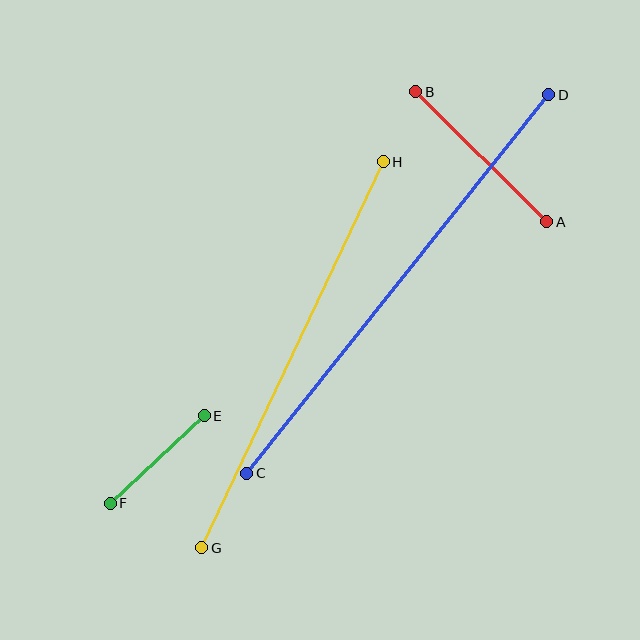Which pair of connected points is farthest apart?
Points C and D are farthest apart.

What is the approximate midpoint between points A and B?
The midpoint is at approximately (481, 157) pixels.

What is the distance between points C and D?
The distance is approximately 484 pixels.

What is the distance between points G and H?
The distance is approximately 426 pixels.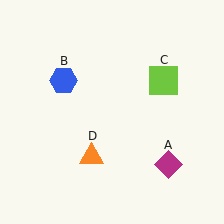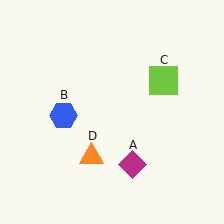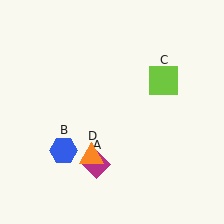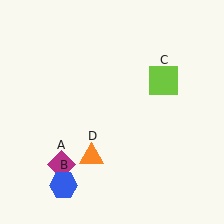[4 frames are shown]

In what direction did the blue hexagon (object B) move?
The blue hexagon (object B) moved down.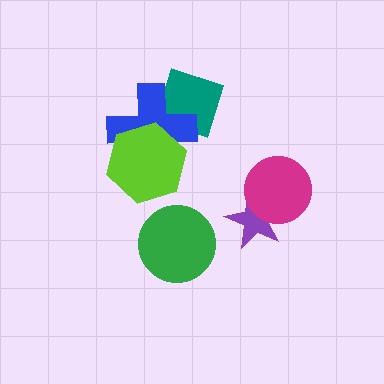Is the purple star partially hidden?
Yes, it is partially covered by another shape.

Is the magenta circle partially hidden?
No, no other shape covers it.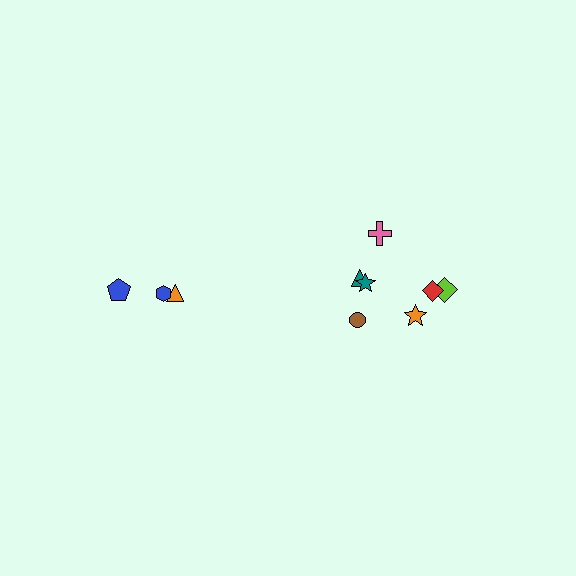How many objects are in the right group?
There are 7 objects.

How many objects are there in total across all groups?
There are 10 objects.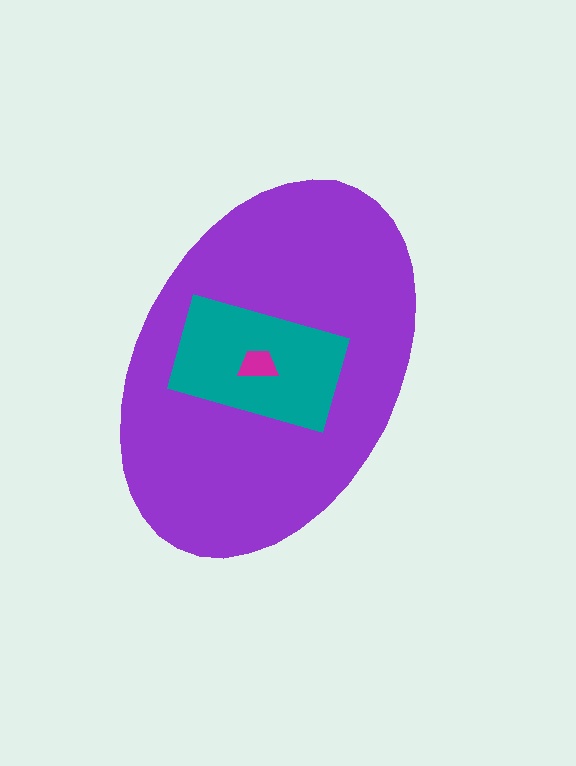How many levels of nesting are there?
3.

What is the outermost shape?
The purple ellipse.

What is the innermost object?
The magenta trapezoid.